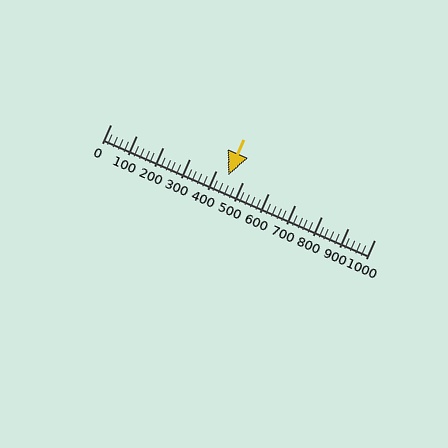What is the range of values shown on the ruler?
The ruler shows values from 0 to 1000.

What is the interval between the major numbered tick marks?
The major tick marks are spaced 100 units apart.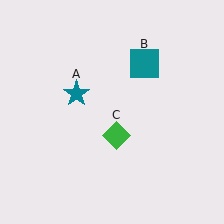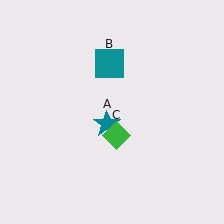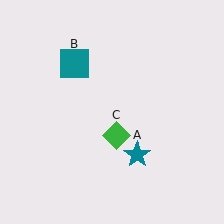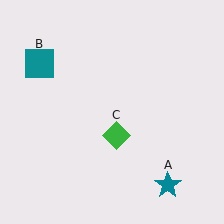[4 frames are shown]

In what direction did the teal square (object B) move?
The teal square (object B) moved left.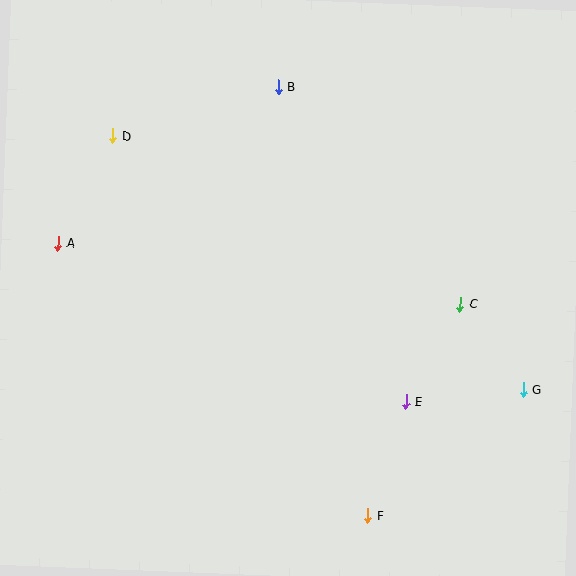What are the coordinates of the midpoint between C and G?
The midpoint between C and G is at (492, 347).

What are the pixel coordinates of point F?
Point F is at (368, 516).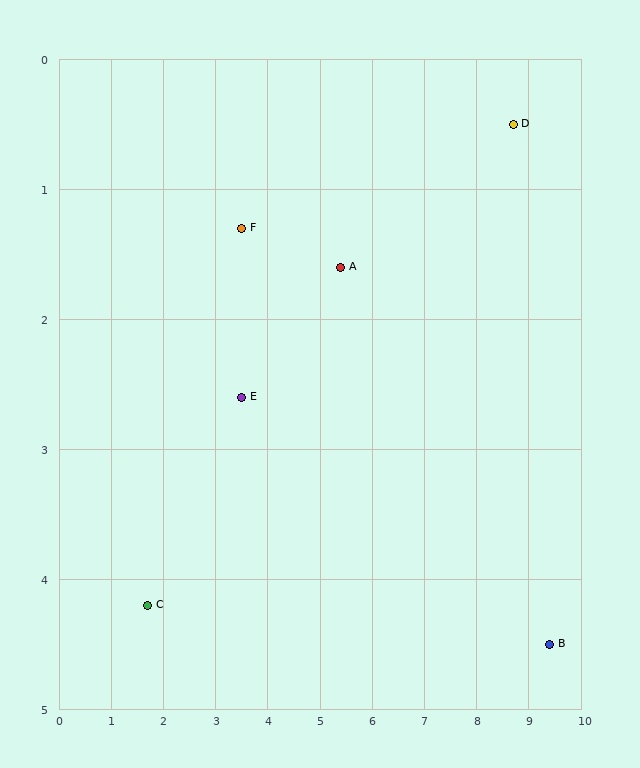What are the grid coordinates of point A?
Point A is at approximately (5.4, 1.6).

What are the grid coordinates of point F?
Point F is at approximately (3.5, 1.3).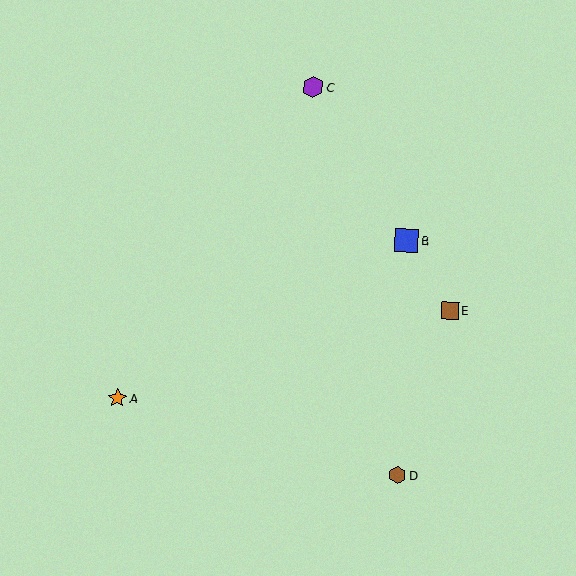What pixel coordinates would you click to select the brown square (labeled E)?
Click at (450, 311) to select the brown square E.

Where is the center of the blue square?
The center of the blue square is at (406, 240).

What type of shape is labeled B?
Shape B is a blue square.